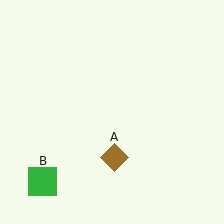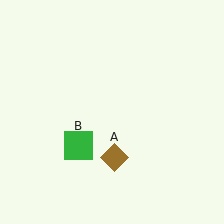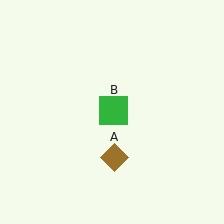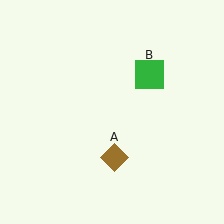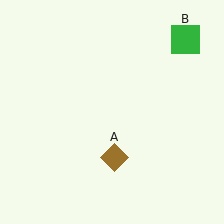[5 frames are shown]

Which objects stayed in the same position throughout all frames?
Brown diamond (object A) remained stationary.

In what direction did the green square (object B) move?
The green square (object B) moved up and to the right.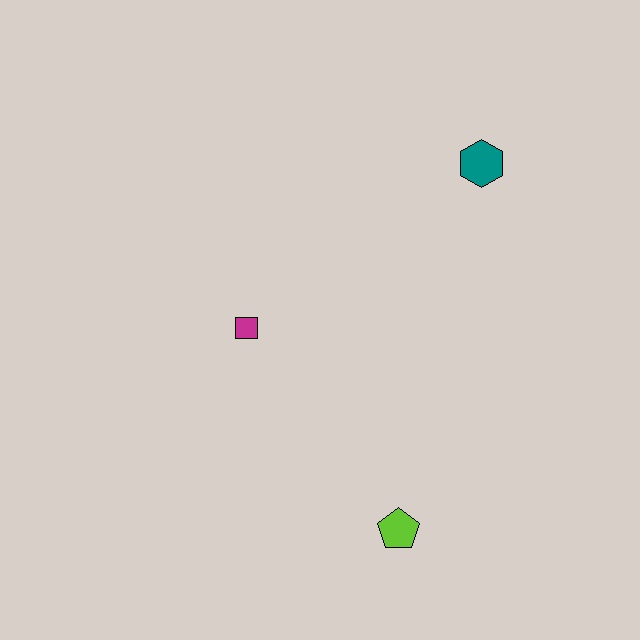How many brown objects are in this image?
There are no brown objects.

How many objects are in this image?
There are 3 objects.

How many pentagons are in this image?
There is 1 pentagon.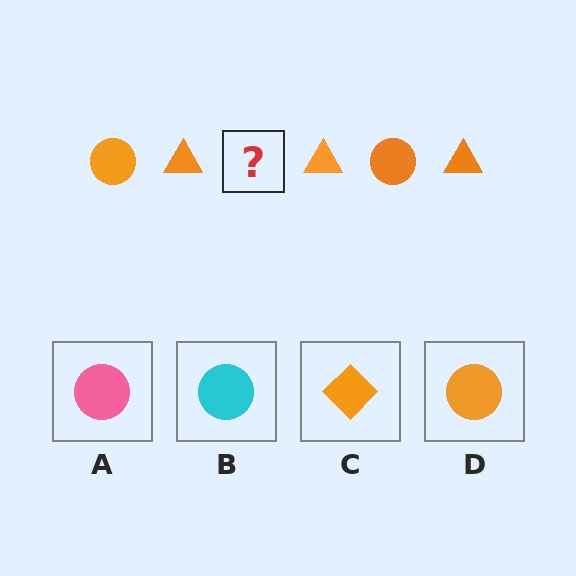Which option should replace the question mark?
Option D.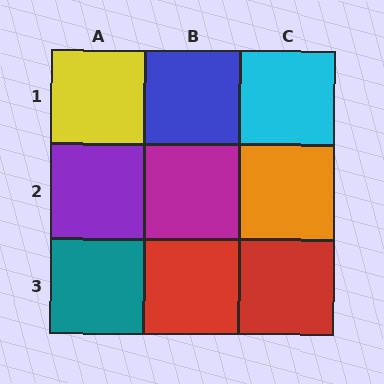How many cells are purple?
1 cell is purple.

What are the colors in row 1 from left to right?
Yellow, blue, cyan.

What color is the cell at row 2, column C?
Orange.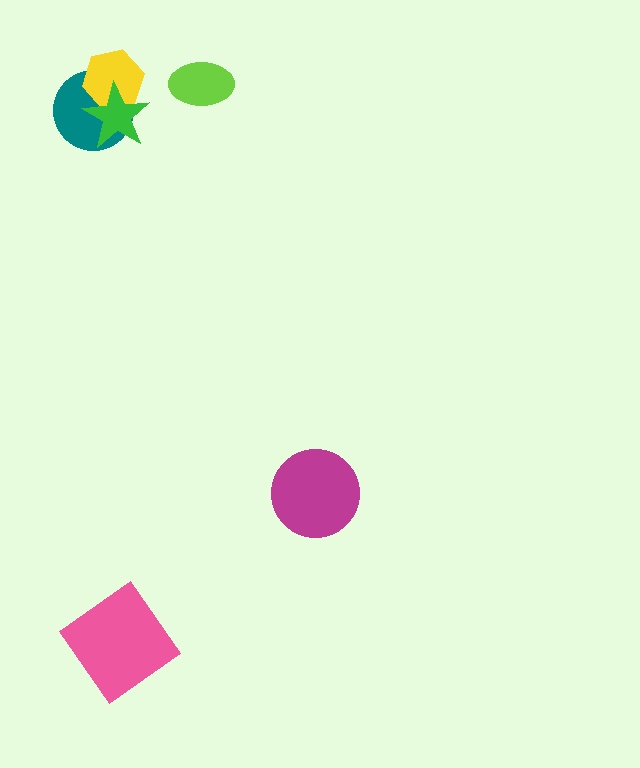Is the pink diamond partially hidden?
No, no other shape covers it.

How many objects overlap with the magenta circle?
0 objects overlap with the magenta circle.